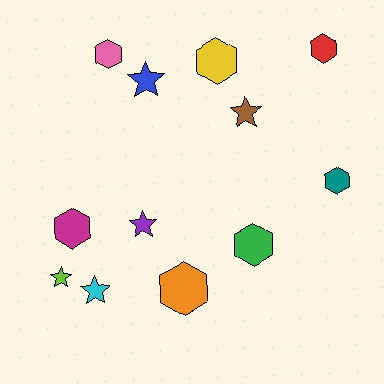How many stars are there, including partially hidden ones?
There are 5 stars.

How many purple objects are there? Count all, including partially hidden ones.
There is 1 purple object.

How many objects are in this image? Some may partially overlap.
There are 12 objects.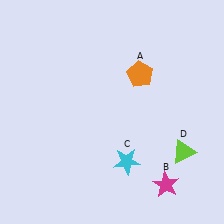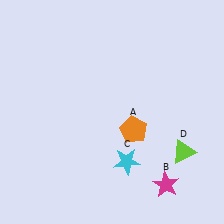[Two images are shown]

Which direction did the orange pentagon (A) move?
The orange pentagon (A) moved down.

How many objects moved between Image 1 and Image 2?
1 object moved between the two images.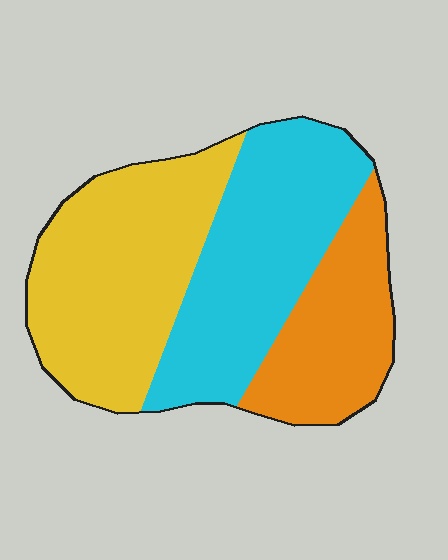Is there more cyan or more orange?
Cyan.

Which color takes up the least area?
Orange, at roughly 25%.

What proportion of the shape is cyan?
Cyan covers roughly 35% of the shape.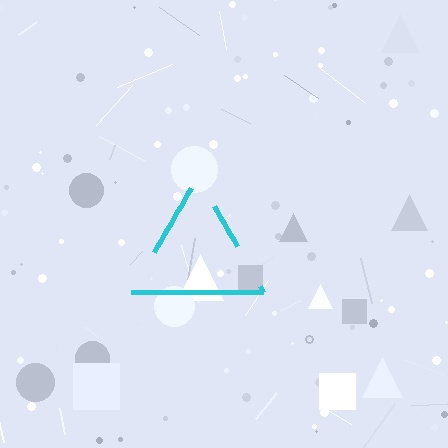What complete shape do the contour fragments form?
The contour fragments form a triangle.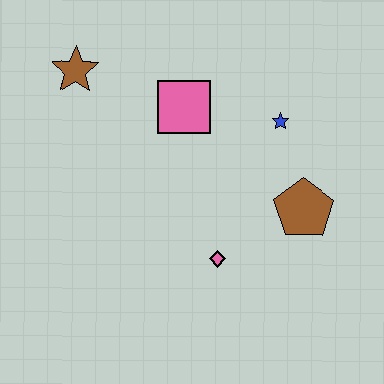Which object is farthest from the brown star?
The brown pentagon is farthest from the brown star.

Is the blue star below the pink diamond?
No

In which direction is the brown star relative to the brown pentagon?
The brown star is to the left of the brown pentagon.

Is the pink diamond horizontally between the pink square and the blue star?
Yes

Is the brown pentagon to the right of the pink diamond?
Yes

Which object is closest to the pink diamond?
The brown pentagon is closest to the pink diamond.